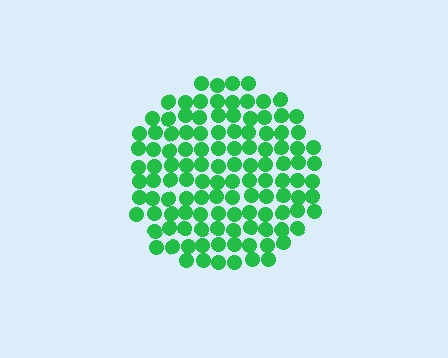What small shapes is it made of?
It is made of small circles.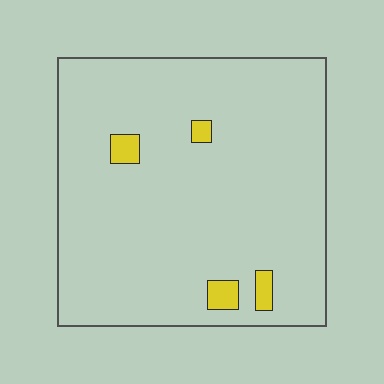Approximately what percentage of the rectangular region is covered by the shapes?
Approximately 5%.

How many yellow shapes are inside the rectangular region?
4.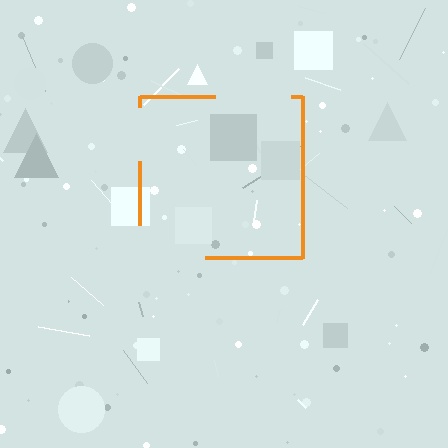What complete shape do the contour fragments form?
The contour fragments form a square.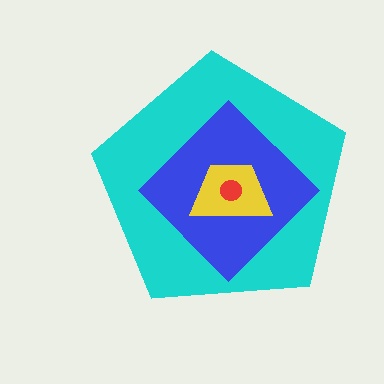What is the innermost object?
The red circle.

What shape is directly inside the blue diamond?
The yellow trapezoid.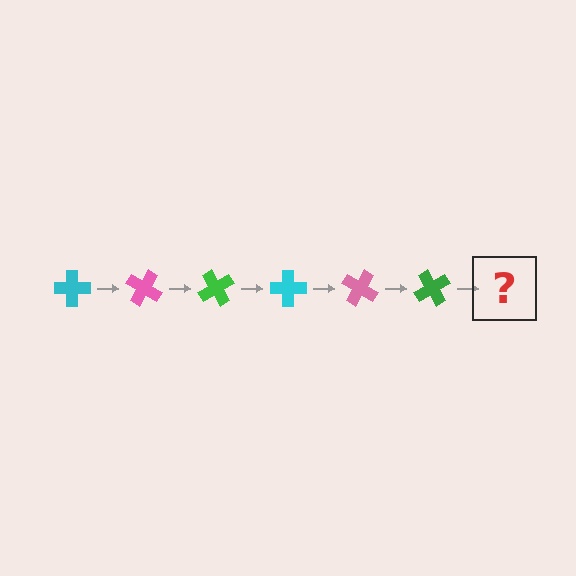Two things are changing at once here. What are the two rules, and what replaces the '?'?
The two rules are that it rotates 30 degrees each step and the color cycles through cyan, pink, and green. The '?' should be a cyan cross, rotated 180 degrees from the start.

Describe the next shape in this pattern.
It should be a cyan cross, rotated 180 degrees from the start.